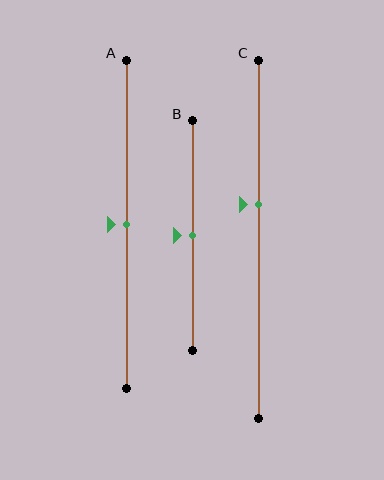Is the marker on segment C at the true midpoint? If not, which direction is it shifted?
No, the marker on segment C is shifted upward by about 10% of the segment length.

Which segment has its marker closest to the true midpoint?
Segment A has its marker closest to the true midpoint.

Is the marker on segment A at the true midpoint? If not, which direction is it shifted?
Yes, the marker on segment A is at the true midpoint.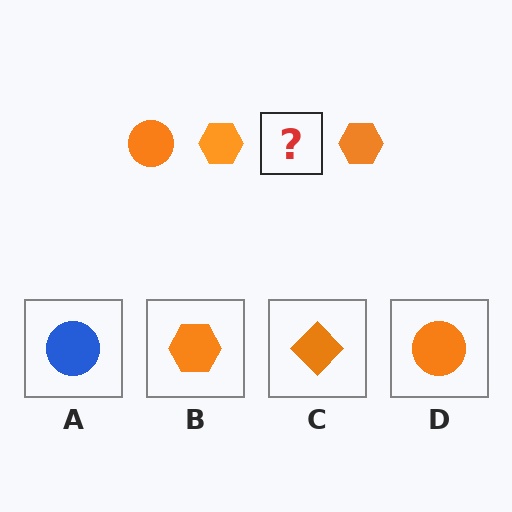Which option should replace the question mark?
Option D.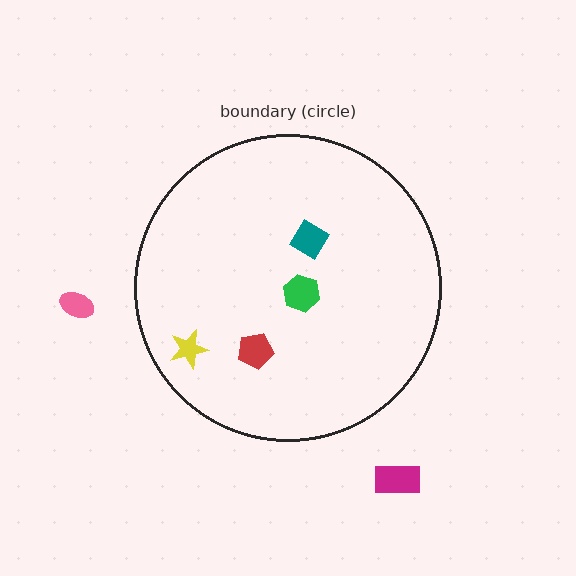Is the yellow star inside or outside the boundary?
Inside.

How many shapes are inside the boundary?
4 inside, 2 outside.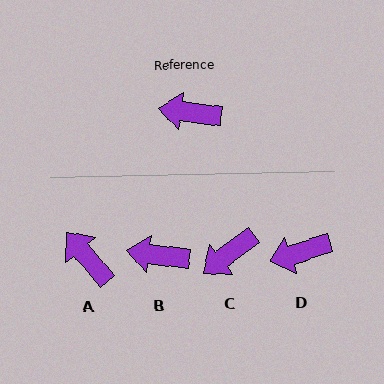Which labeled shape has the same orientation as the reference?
B.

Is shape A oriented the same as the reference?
No, it is off by about 42 degrees.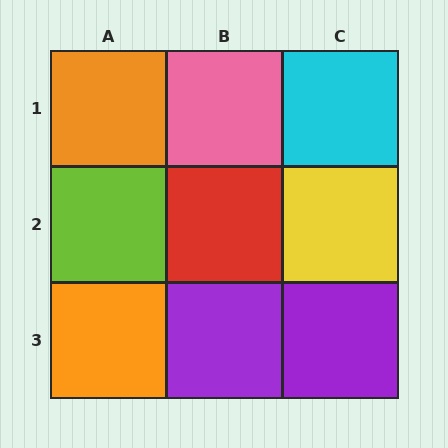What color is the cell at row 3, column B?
Purple.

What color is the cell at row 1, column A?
Orange.